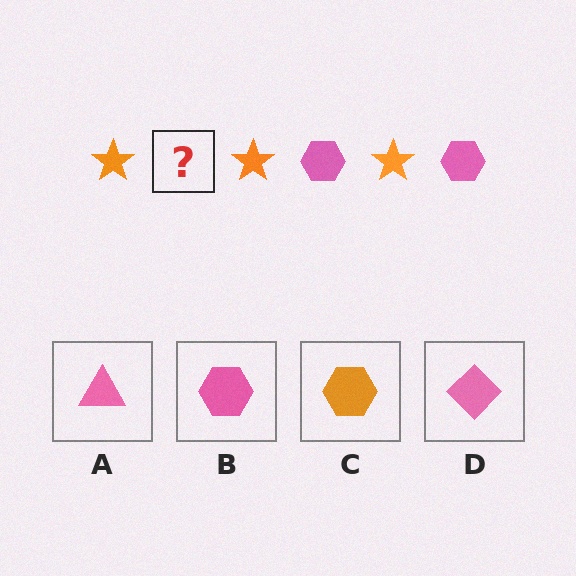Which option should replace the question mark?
Option B.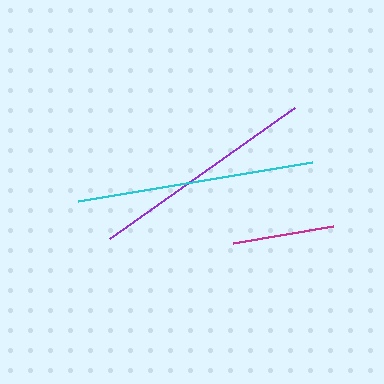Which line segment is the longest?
The cyan line is the longest at approximately 237 pixels.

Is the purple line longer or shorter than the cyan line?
The cyan line is longer than the purple line.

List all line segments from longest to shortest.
From longest to shortest: cyan, purple, magenta.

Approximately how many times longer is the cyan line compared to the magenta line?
The cyan line is approximately 2.4 times the length of the magenta line.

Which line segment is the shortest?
The magenta line is the shortest at approximately 101 pixels.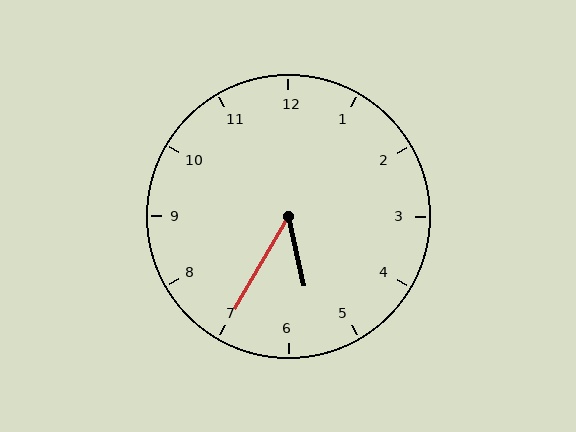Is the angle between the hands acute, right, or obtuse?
It is acute.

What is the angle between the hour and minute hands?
Approximately 42 degrees.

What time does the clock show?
5:35.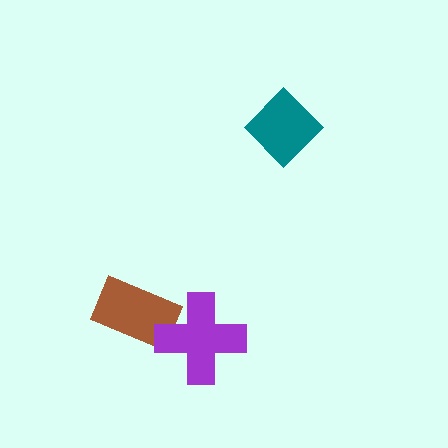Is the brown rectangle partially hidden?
Yes, it is partially covered by another shape.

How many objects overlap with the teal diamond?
0 objects overlap with the teal diamond.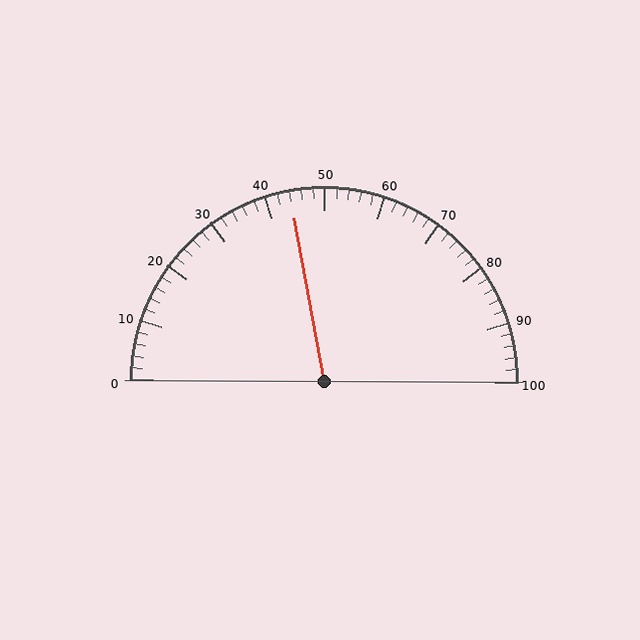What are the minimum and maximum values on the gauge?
The gauge ranges from 0 to 100.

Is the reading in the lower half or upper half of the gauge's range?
The reading is in the lower half of the range (0 to 100).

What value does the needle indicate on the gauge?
The needle indicates approximately 44.